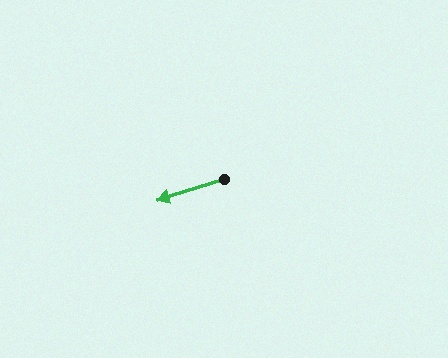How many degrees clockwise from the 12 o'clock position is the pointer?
Approximately 252 degrees.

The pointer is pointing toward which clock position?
Roughly 8 o'clock.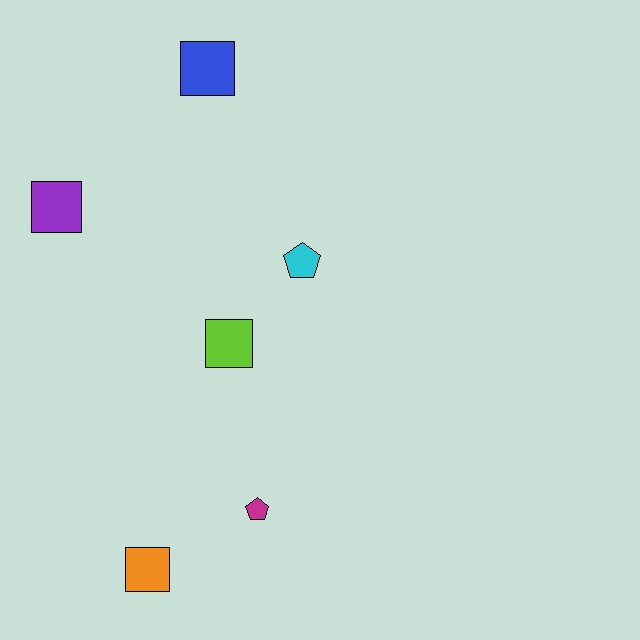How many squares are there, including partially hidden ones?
There are 4 squares.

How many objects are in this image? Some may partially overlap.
There are 6 objects.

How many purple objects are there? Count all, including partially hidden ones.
There is 1 purple object.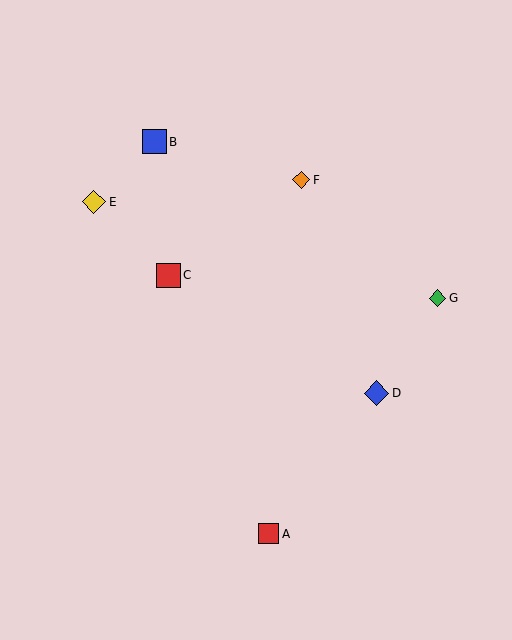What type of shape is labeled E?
Shape E is a yellow diamond.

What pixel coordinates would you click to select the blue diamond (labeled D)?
Click at (377, 393) to select the blue diamond D.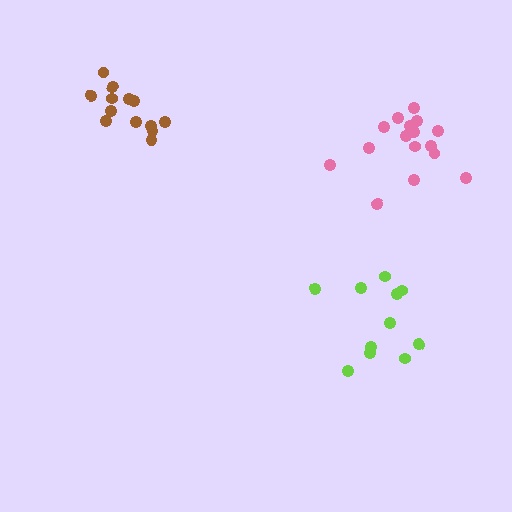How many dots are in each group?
Group 1: 13 dots, Group 2: 11 dots, Group 3: 16 dots (40 total).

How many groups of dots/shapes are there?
There are 3 groups.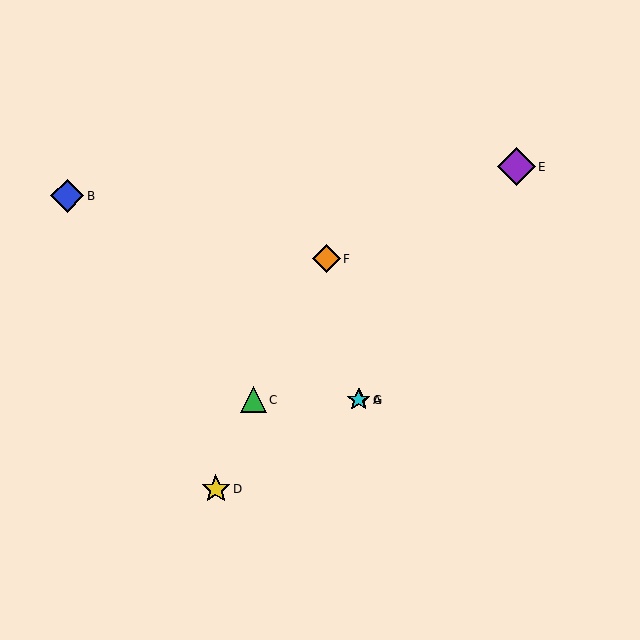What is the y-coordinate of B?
Object B is at y≈196.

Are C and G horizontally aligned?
Yes, both are at y≈400.